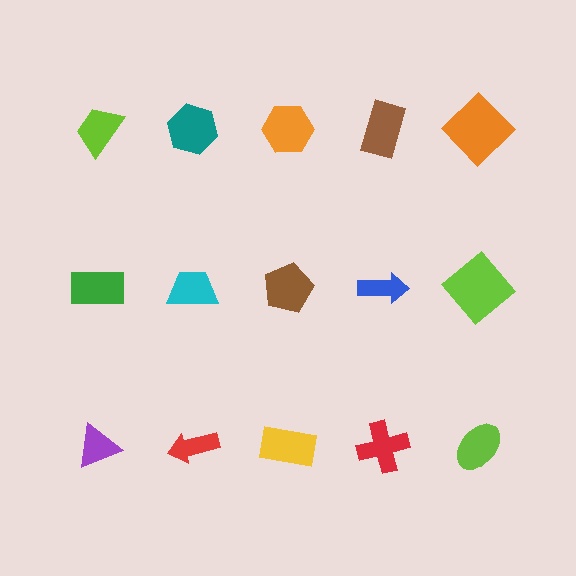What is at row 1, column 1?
A lime trapezoid.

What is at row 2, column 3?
A brown pentagon.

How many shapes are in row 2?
5 shapes.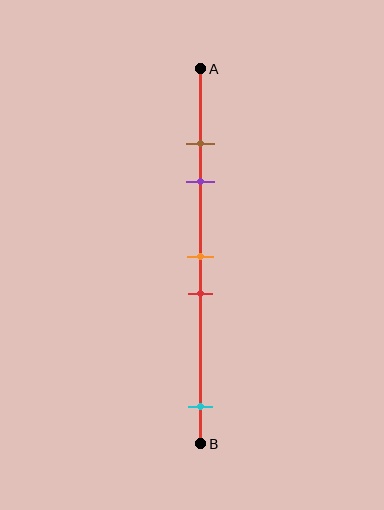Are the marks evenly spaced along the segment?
No, the marks are not evenly spaced.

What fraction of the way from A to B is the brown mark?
The brown mark is approximately 20% (0.2) of the way from A to B.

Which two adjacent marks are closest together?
The brown and purple marks are the closest adjacent pair.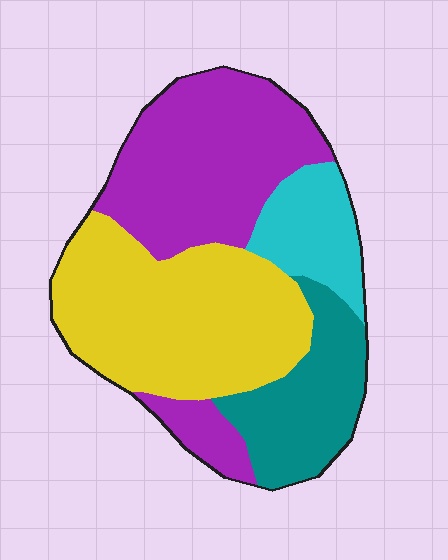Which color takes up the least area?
Cyan, at roughly 10%.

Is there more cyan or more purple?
Purple.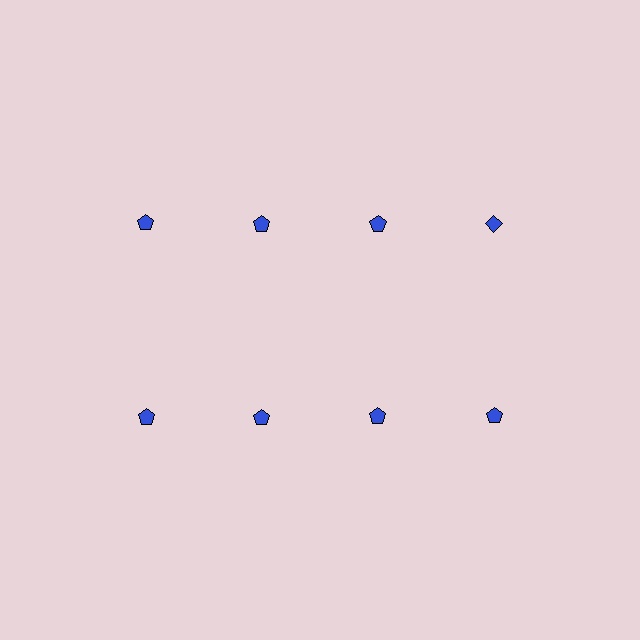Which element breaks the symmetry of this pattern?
The blue diamond in the top row, second from right column breaks the symmetry. All other shapes are blue pentagons.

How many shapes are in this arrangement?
There are 8 shapes arranged in a grid pattern.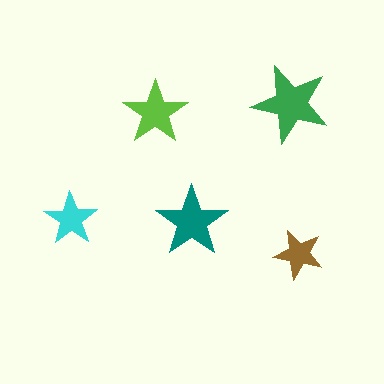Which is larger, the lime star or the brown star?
The lime one.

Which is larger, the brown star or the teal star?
The teal one.